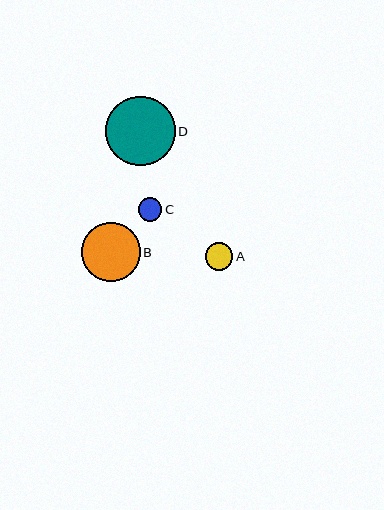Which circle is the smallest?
Circle C is the smallest with a size of approximately 24 pixels.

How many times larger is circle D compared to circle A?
Circle D is approximately 2.5 times the size of circle A.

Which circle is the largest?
Circle D is the largest with a size of approximately 69 pixels.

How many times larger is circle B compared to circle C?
Circle B is approximately 2.5 times the size of circle C.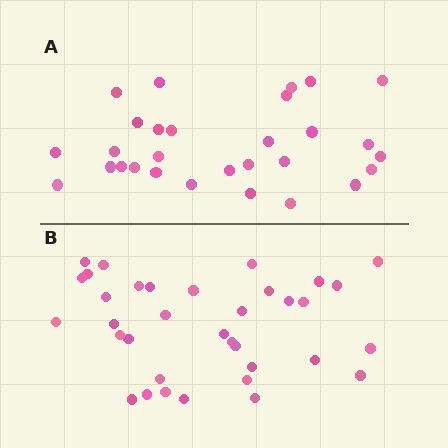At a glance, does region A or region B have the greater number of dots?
Region B (the bottom region) has more dots.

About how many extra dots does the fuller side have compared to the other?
Region B has about 6 more dots than region A.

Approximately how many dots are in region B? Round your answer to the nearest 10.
About 40 dots. (The exact count is 35, which rounds to 40.)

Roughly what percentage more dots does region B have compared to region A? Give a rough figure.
About 20% more.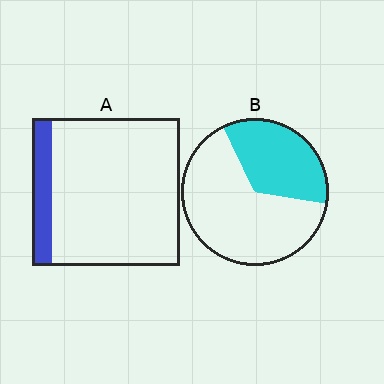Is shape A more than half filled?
No.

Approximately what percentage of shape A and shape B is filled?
A is approximately 15% and B is approximately 35%.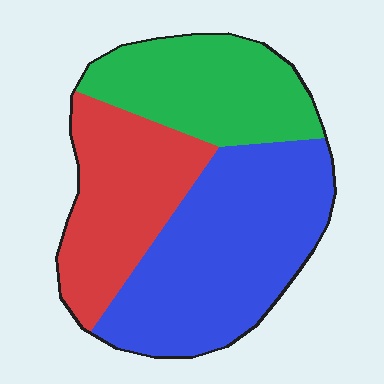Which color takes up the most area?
Blue, at roughly 45%.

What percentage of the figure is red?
Red covers roughly 30% of the figure.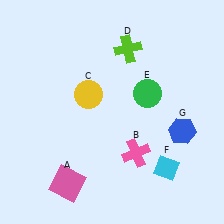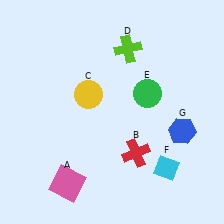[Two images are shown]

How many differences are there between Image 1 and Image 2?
There is 1 difference between the two images.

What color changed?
The cross (B) changed from pink in Image 1 to red in Image 2.